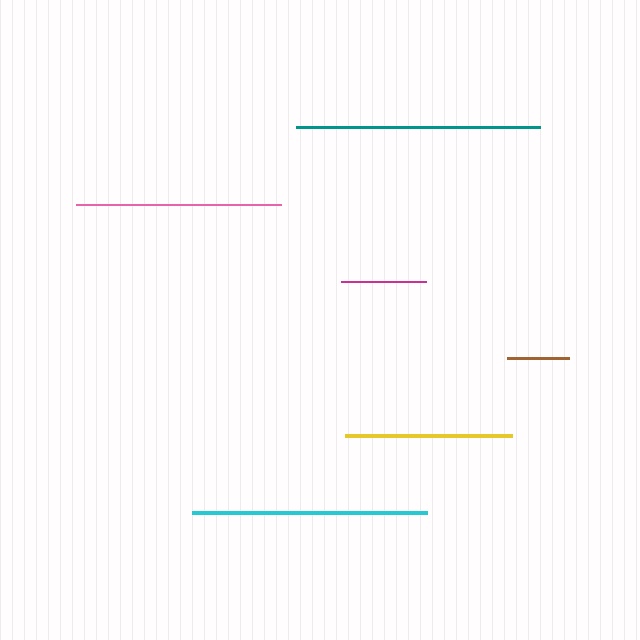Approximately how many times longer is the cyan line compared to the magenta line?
The cyan line is approximately 2.7 times the length of the magenta line.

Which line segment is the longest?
The teal line is the longest at approximately 244 pixels.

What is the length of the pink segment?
The pink segment is approximately 205 pixels long.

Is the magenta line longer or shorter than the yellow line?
The yellow line is longer than the magenta line.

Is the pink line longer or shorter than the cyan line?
The cyan line is longer than the pink line.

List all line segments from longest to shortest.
From longest to shortest: teal, cyan, pink, yellow, magenta, brown.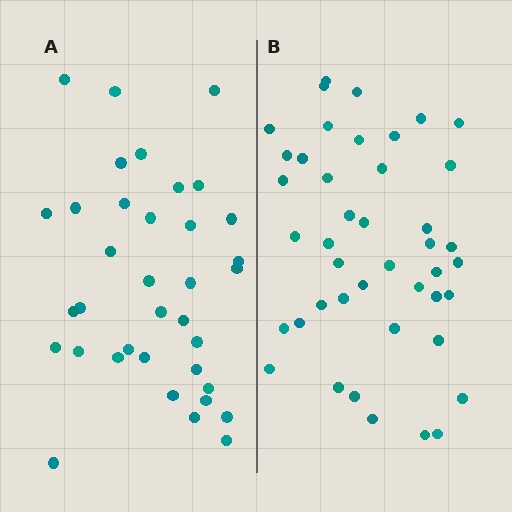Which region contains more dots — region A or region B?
Region B (the right region) has more dots.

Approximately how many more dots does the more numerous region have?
Region B has roughly 8 or so more dots than region A.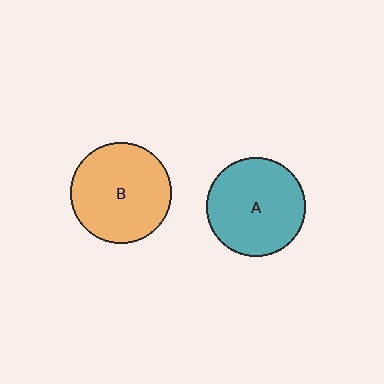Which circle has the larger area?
Circle B (orange).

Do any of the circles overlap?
No, none of the circles overlap.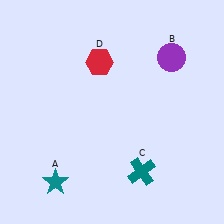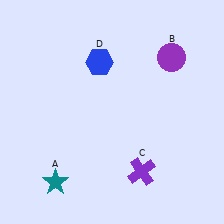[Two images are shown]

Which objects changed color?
C changed from teal to purple. D changed from red to blue.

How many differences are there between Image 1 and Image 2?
There are 2 differences between the two images.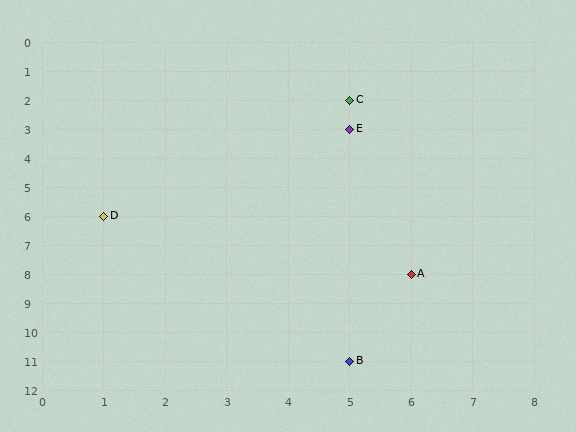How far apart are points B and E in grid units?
Points B and E are 8 rows apart.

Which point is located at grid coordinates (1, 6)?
Point D is at (1, 6).